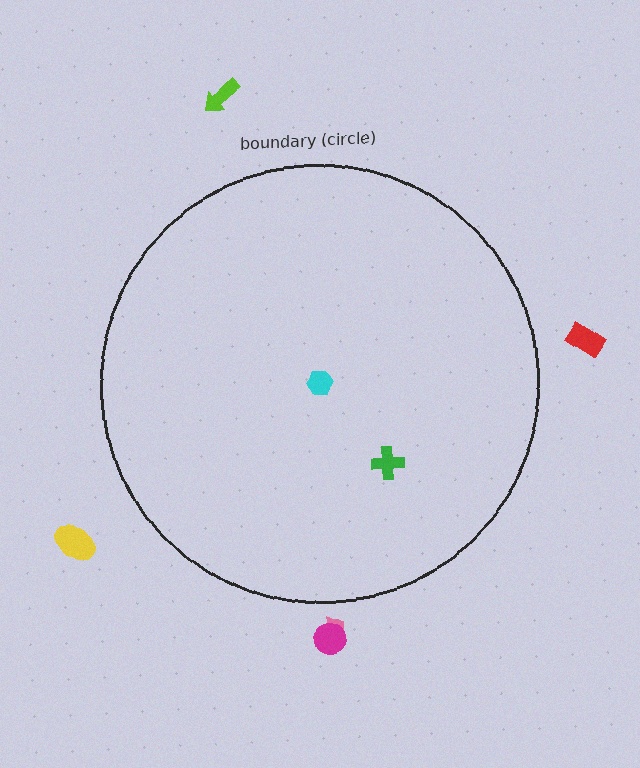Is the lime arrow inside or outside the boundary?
Outside.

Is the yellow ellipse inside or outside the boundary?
Outside.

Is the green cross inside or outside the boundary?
Inside.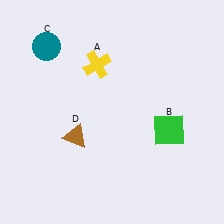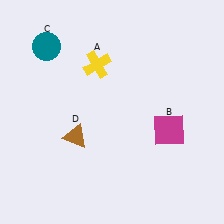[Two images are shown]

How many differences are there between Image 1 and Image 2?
There is 1 difference between the two images.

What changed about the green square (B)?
In Image 1, B is green. In Image 2, it changed to magenta.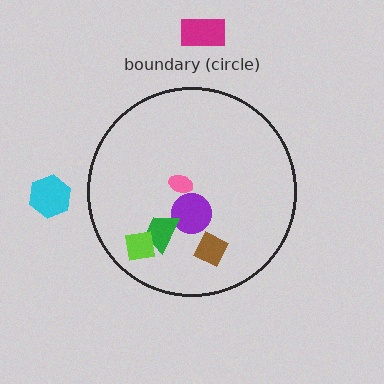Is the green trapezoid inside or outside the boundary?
Inside.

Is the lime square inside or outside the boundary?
Inside.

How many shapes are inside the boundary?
5 inside, 2 outside.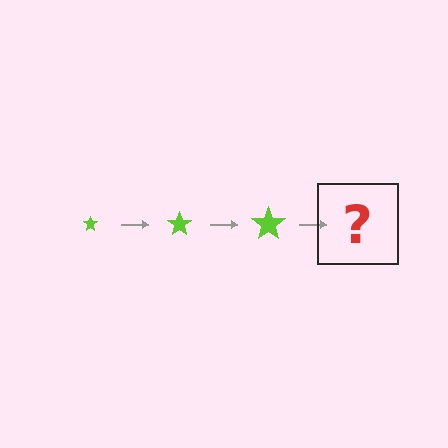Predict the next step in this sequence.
The next step is a lime star, larger than the previous one.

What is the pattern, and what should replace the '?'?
The pattern is that the star gets progressively larger each step. The '?' should be a lime star, larger than the previous one.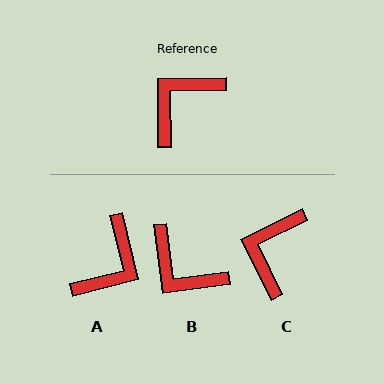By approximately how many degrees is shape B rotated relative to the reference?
Approximately 97 degrees counter-clockwise.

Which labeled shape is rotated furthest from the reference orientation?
A, about 167 degrees away.